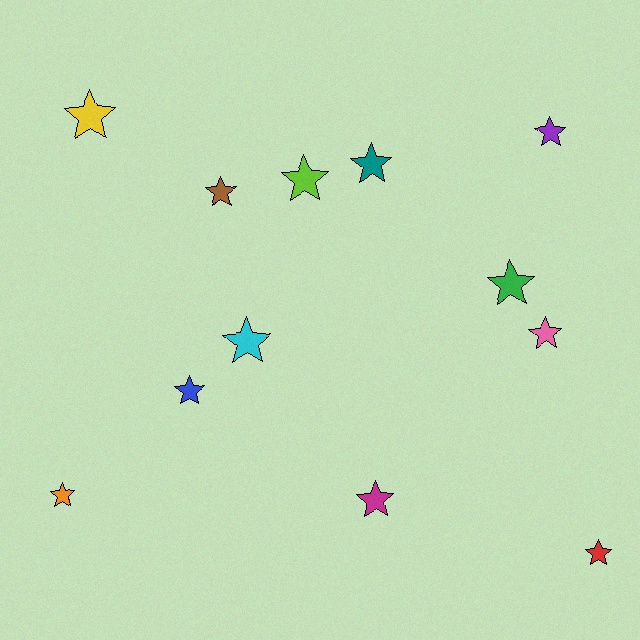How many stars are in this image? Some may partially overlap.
There are 12 stars.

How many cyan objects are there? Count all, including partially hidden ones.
There is 1 cyan object.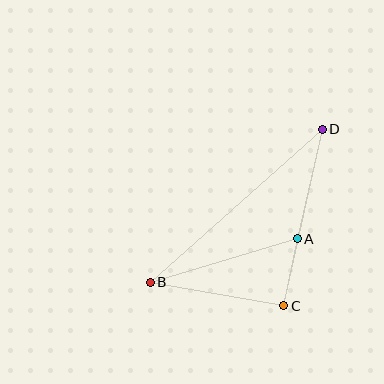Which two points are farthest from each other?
Points B and D are farthest from each other.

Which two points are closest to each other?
Points A and C are closest to each other.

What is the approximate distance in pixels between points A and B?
The distance between A and B is approximately 153 pixels.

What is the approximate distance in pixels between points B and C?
The distance between B and C is approximately 136 pixels.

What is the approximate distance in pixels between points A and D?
The distance between A and D is approximately 113 pixels.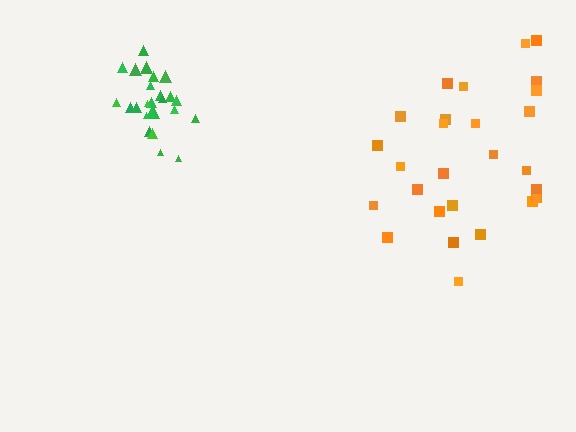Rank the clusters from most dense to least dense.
green, orange.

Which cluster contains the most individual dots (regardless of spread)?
Orange (28).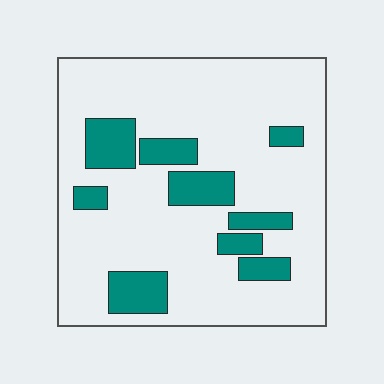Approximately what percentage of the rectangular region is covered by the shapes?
Approximately 20%.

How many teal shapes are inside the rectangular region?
9.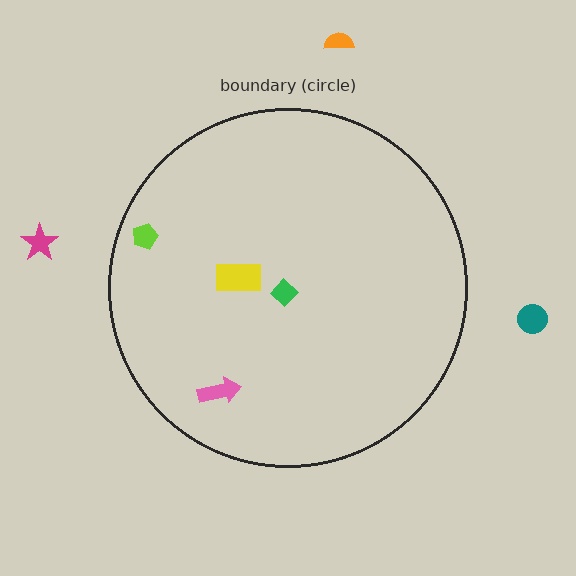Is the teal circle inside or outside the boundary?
Outside.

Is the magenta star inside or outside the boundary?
Outside.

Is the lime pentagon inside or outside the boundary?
Inside.